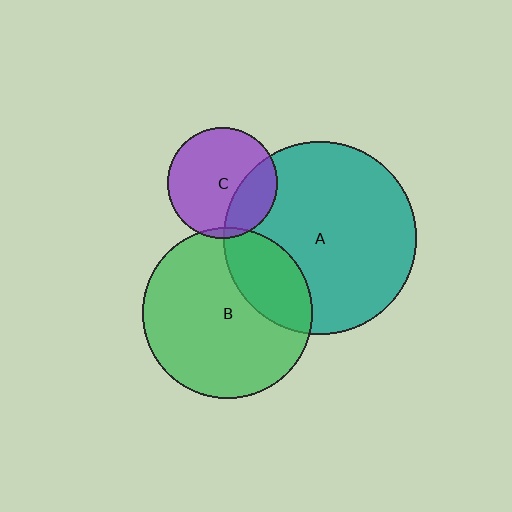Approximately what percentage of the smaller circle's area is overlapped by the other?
Approximately 30%.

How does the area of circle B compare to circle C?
Approximately 2.4 times.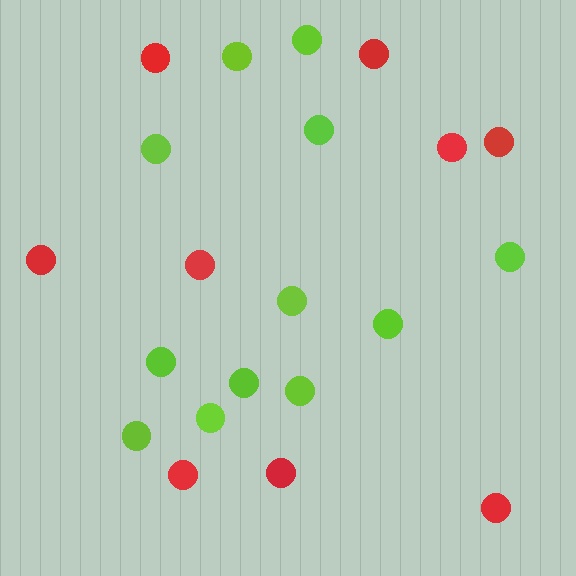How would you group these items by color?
There are 2 groups: one group of lime circles (12) and one group of red circles (9).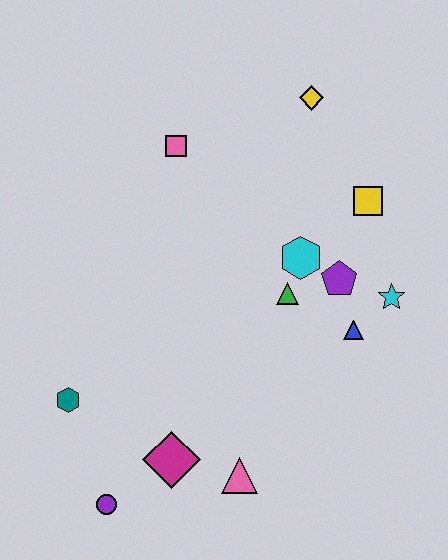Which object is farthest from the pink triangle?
The yellow diamond is farthest from the pink triangle.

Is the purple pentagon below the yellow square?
Yes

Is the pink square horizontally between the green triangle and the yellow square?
No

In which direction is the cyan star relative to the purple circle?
The cyan star is to the right of the purple circle.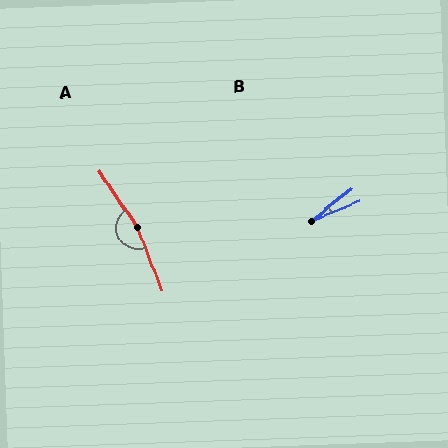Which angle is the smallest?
B, at approximately 17 degrees.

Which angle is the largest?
A, at approximately 166 degrees.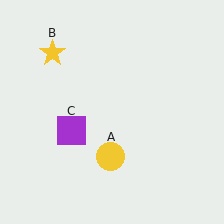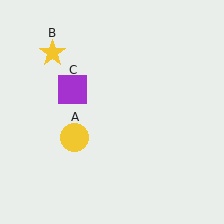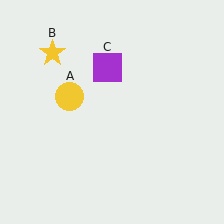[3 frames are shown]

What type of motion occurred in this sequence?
The yellow circle (object A), purple square (object C) rotated clockwise around the center of the scene.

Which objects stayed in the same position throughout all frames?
Yellow star (object B) remained stationary.